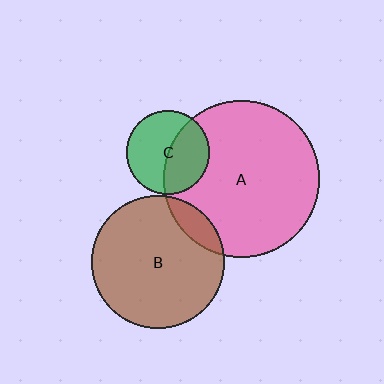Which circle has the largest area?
Circle A (pink).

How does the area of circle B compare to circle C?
Approximately 2.5 times.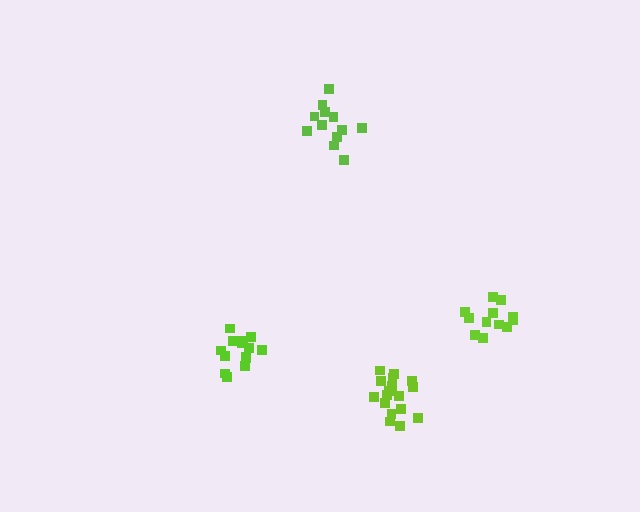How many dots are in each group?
Group 1: 17 dots, Group 2: 12 dots, Group 3: 12 dots, Group 4: 15 dots (56 total).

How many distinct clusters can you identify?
There are 4 distinct clusters.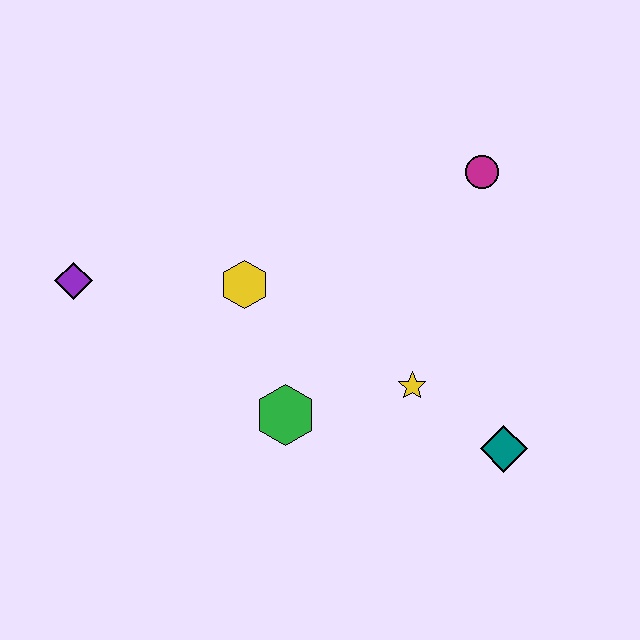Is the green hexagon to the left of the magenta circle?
Yes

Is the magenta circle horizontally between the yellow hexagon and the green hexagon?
No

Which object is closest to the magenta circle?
The yellow star is closest to the magenta circle.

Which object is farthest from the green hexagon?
The magenta circle is farthest from the green hexagon.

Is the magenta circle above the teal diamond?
Yes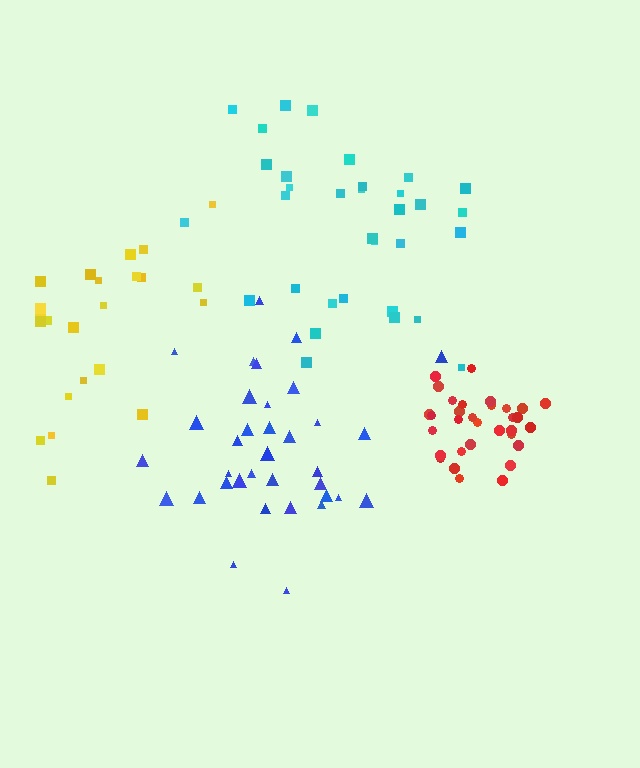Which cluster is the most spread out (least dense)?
Yellow.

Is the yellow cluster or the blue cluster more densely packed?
Blue.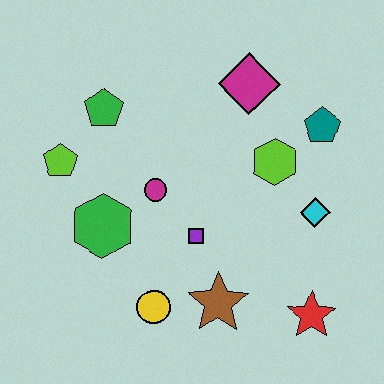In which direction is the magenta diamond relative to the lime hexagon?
The magenta diamond is above the lime hexagon.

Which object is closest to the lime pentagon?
The green pentagon is closest to the lime pentagon.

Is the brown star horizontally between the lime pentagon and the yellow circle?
No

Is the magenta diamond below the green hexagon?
No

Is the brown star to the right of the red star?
No